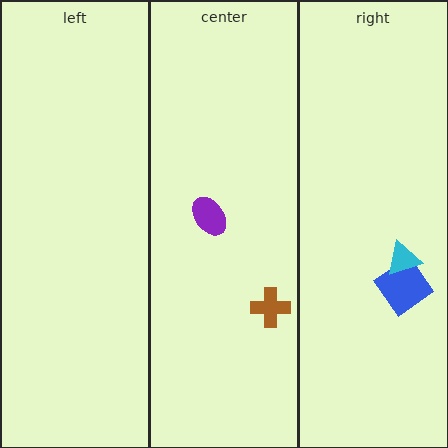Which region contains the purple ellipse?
The center region.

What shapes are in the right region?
The blue diamond, the cyan triangle.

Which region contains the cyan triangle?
The right region.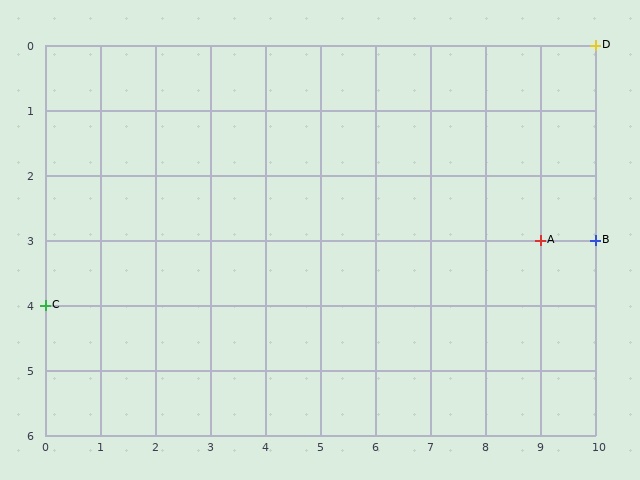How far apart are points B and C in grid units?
Points B and C are 10 columns and 1 row apart (about 10.0 grid units diagonally).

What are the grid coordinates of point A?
Point A is at grid coordinates (9, 3).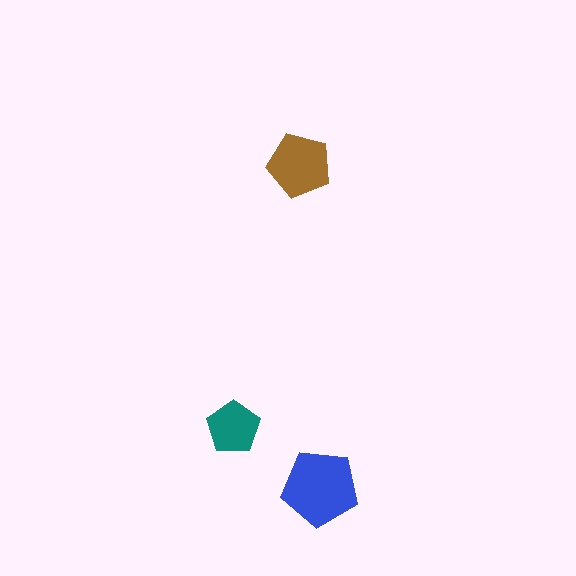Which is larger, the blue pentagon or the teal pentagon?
The blue one.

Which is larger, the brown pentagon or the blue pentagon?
The blue one.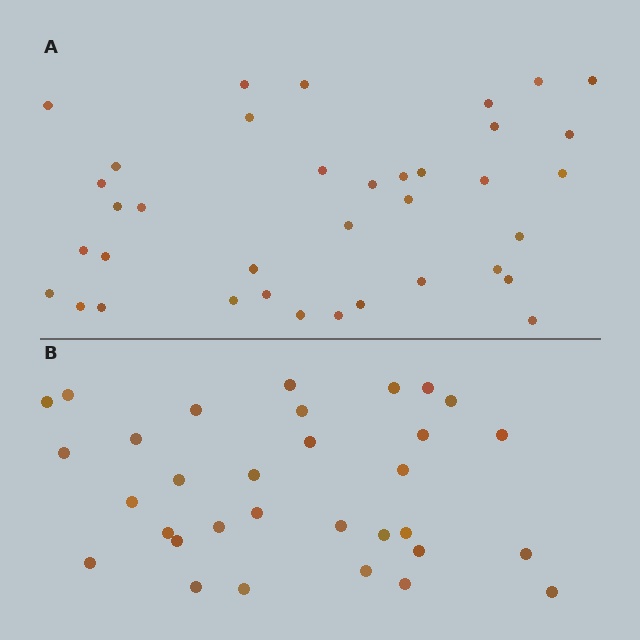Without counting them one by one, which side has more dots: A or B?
Region A (the top region) has more dots.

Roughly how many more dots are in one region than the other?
Region A has about 5 more dots than region B.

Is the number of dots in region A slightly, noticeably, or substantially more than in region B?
Region A has only slightly more — the two regions are fairly close. The ratio is roughly 1.2 to 1.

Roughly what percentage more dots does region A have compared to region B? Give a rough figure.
About 15% more.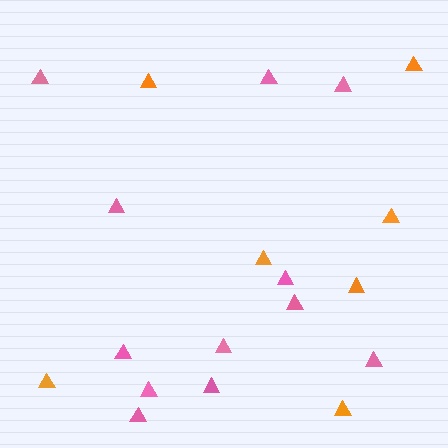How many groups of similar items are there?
There are 2 groups: one group of orange triangles (7) and one group of pink triangles (12).